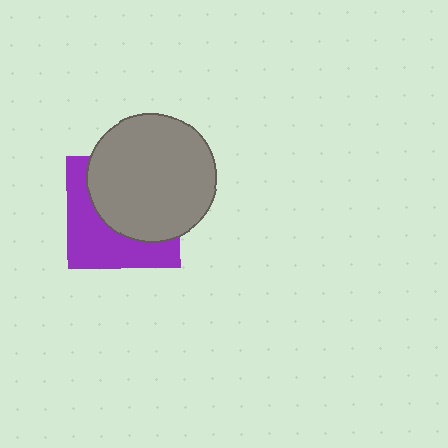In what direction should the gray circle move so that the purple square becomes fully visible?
The gray circle should move toward the upper-right. That is the shortest direction to clear the overlap and leave the purple square fully visible.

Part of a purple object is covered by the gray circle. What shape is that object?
It is a square.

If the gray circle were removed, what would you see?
You would see the complete purple square.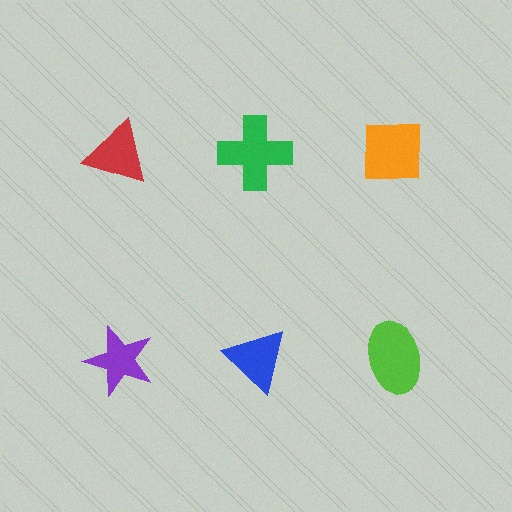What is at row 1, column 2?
A green cross.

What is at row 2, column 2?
A blue triangle.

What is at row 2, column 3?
A lime ellipse.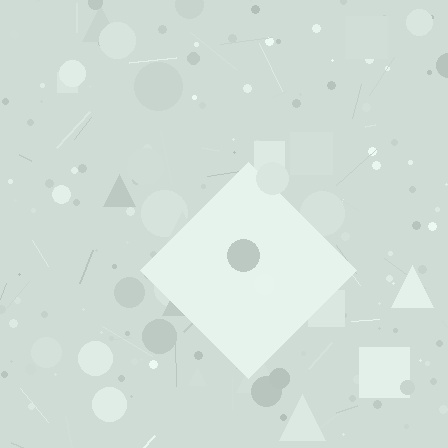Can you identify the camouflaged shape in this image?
The camouflaged shape is a diamond.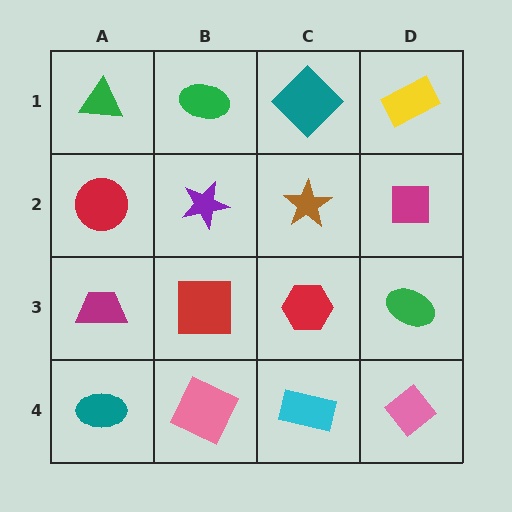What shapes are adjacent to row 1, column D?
A magenta square (row 2, column D), a teal diamond (row 1, column C).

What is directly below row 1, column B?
A purple star.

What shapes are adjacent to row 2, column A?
A green triangle (row 1, column A), a magenta trapezoid (row 3, column A), a purple star (row 2, column B).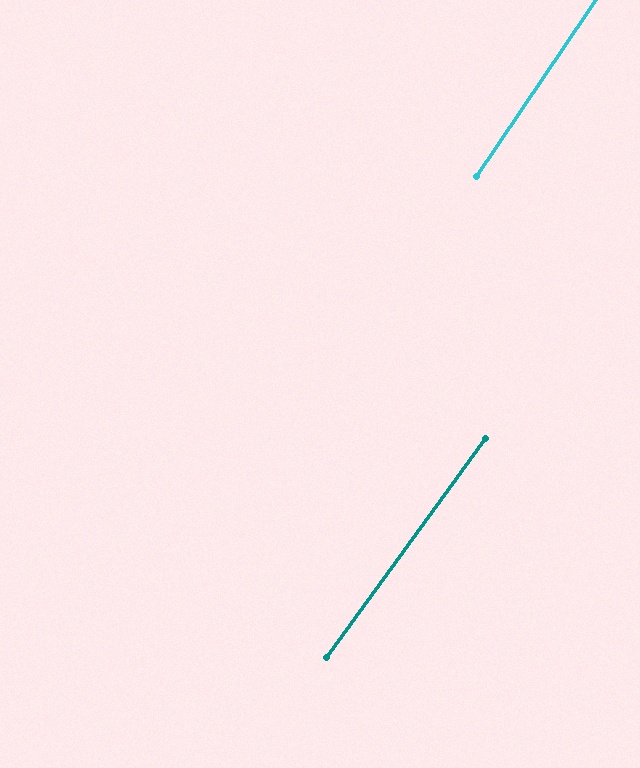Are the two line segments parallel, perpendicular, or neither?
Parallel — their directions differ by only 1.9°.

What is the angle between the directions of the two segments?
Approximately 2 degrees.